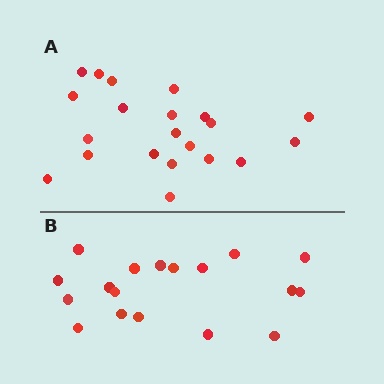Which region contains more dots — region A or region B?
Region A (the top region) has more dots.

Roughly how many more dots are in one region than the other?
Region A has just a few more — roughly 2 or 3 more dots than region B.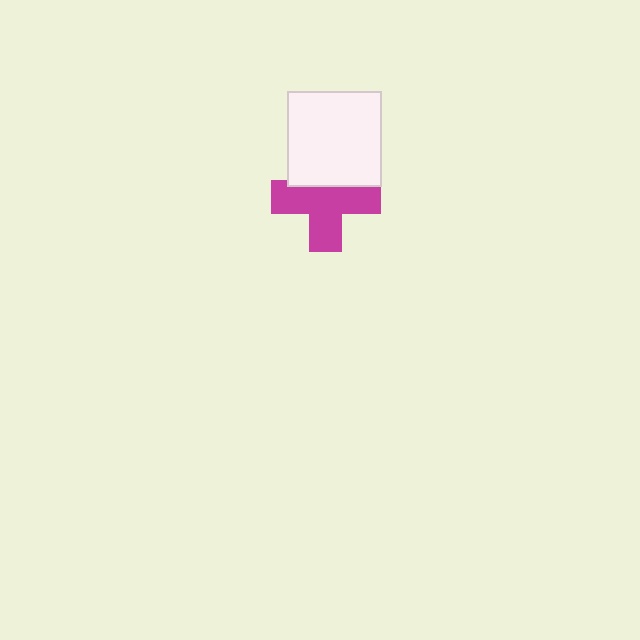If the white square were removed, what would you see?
You would see the complete magenta cross.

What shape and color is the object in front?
The object in front is a white square.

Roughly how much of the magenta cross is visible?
Most of it is visible (roughly 68%).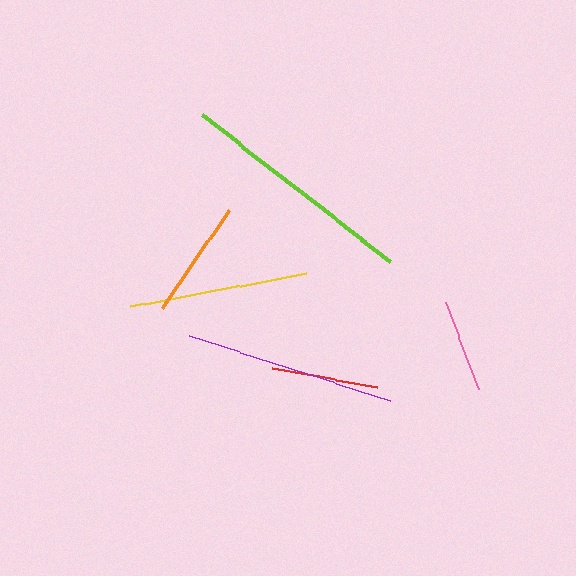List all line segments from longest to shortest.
From longest to shortest: lime, purple, yellow, orange, red, pink.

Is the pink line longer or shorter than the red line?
The red line is longer than the pink line.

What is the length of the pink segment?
The pink segment is approximately 94 pixels long.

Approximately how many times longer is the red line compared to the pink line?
The red line is approximately 1.1 times the length of the pink line.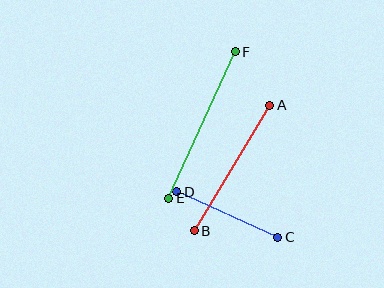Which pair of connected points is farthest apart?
Points E and F are farthest apart.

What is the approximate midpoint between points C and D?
The midpoint is at approximately (227, 215) pixels.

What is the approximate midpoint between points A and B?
The midpoint is at approximately (232, 168) pixels.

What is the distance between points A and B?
The distance is approximately 146 pixels.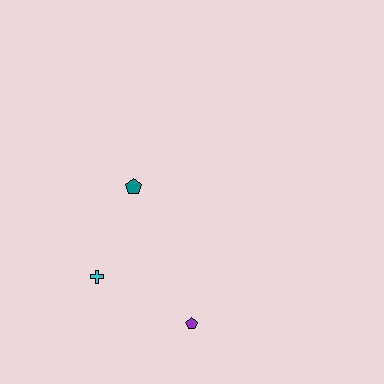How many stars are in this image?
There are no stars.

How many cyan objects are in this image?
There is 1 cyan object.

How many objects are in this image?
There are 3 objects.